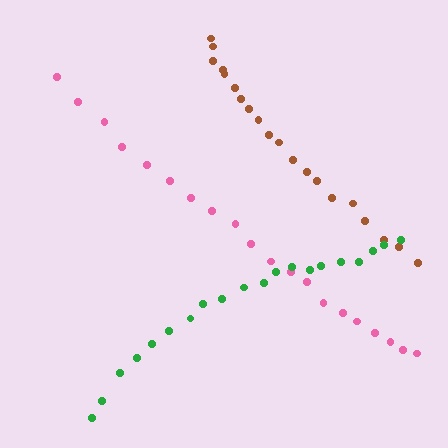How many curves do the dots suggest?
There are 3 distinct paths.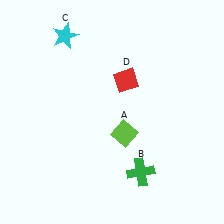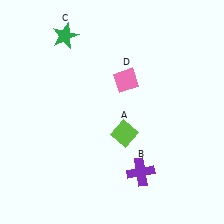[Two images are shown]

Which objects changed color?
B changed from green to purple. C changed from cyan to green. D changed from red to pink.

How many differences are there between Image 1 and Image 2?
There are 3 differences between the two images.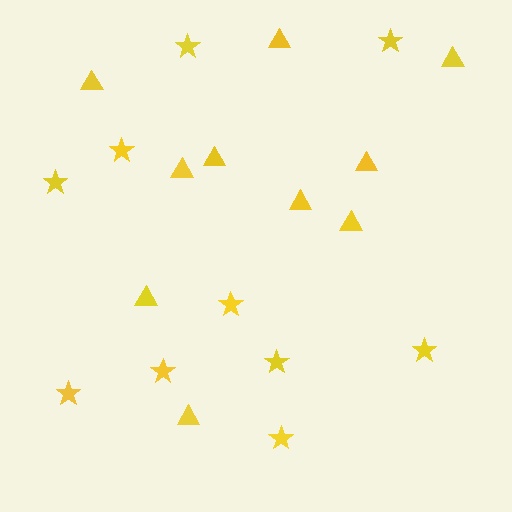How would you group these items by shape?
There are 2 groups: one group of stars (10) and one group of triangles (10).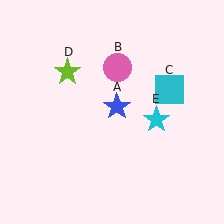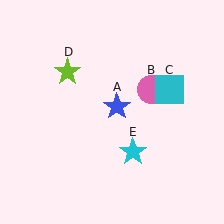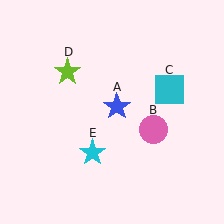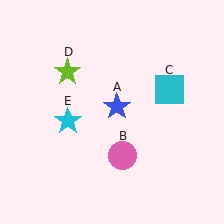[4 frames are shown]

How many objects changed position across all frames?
2 objects changed position: pink circle (object B), cyan star (object E).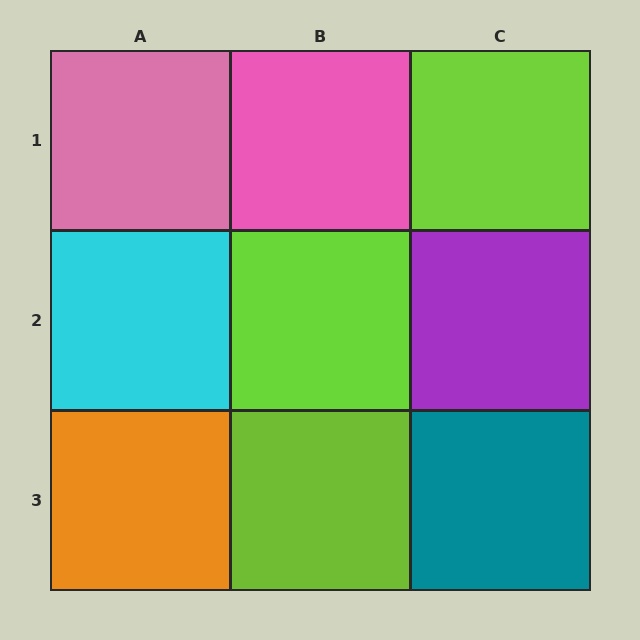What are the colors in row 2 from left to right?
Cyan, lime, purple.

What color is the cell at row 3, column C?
Teal.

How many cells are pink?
2 cells are pink.